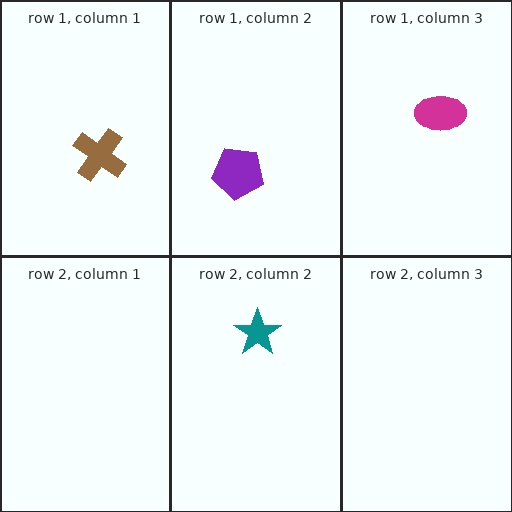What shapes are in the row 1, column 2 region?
The purple pentagon.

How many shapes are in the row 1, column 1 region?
1.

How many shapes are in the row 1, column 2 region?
1.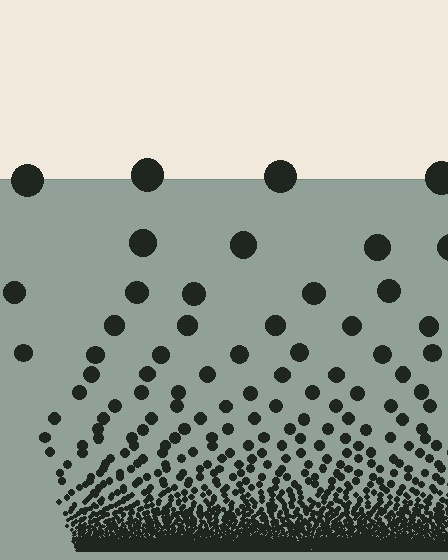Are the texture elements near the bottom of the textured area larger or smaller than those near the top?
Smaller. The gradient is inverted — elements near the bottom are smaller and denser.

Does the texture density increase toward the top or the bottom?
Density increases toward the bottom.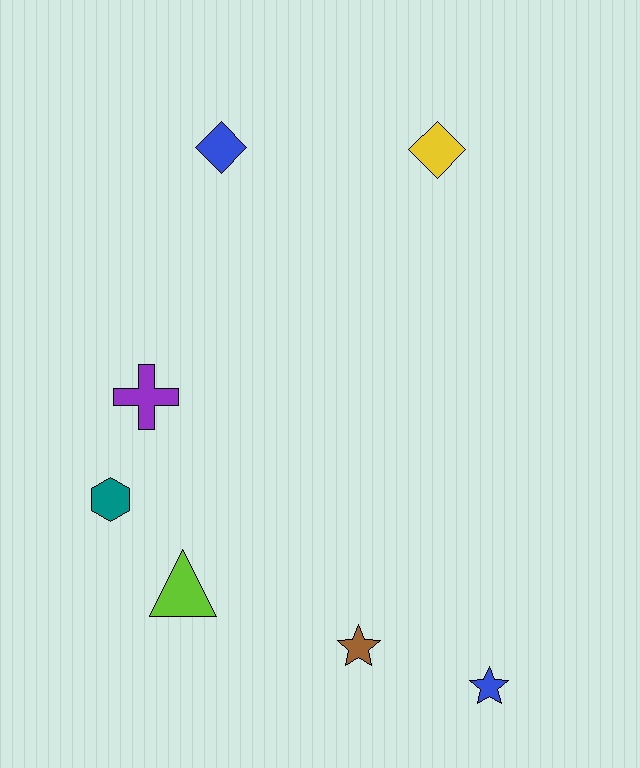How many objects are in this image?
There are 7 objects.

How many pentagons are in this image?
There are no pentagons.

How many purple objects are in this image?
There is 1 purple object.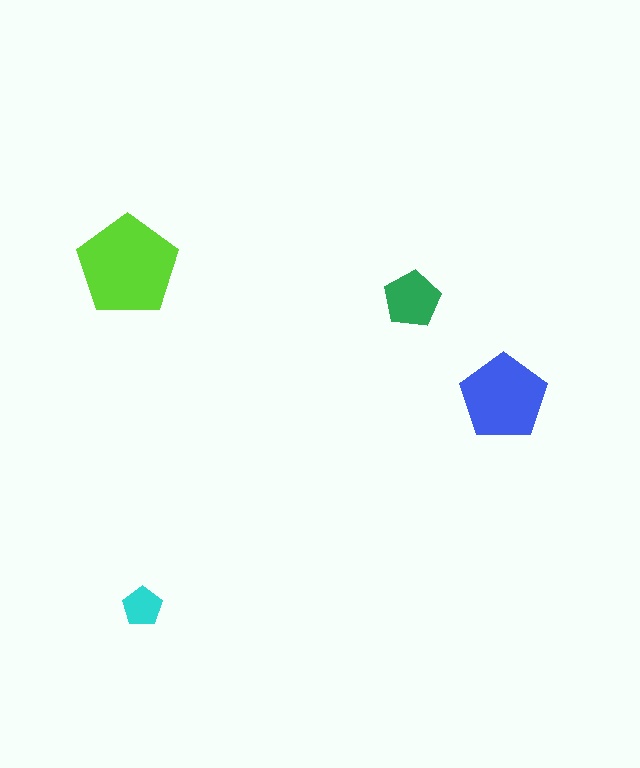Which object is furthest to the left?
The lime pentagon is leftmost.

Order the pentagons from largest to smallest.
the lime one, the blue one, the green one, the cyan one.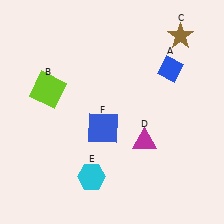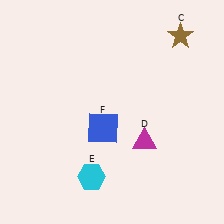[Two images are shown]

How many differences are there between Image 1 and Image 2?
There are 2 differences between the two images.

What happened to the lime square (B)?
The lime square (B) was removed in Image 2. It was in the top-left area of Image 1.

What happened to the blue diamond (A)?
The blue diamond (A) was removed in Image 2. It was in the top-right area of Image 1.